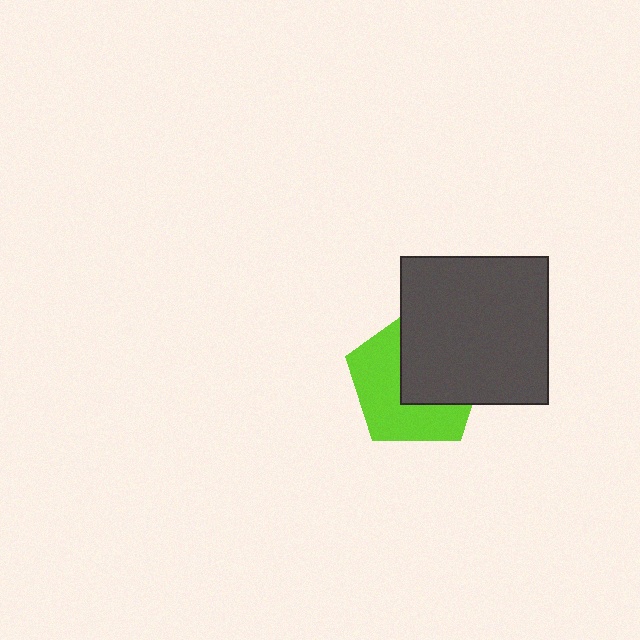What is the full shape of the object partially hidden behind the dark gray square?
The partially hidden object is a lime pentagon.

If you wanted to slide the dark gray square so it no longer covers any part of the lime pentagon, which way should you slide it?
Slide it toward the upper-right — that is the most direct way to separate the two shapes.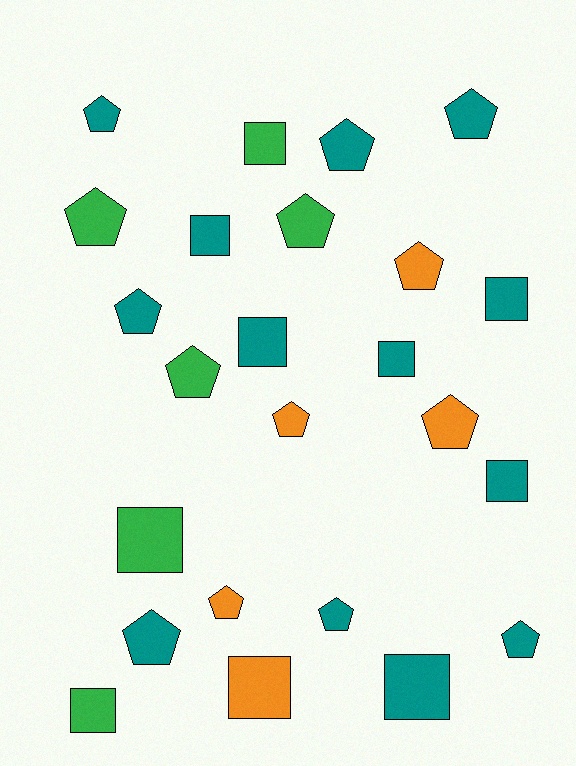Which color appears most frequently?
Teal, with 13 objects.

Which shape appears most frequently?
Pentagon, with 14 objects.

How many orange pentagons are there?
There are 4 orange pentagons.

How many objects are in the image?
There are 24 objects.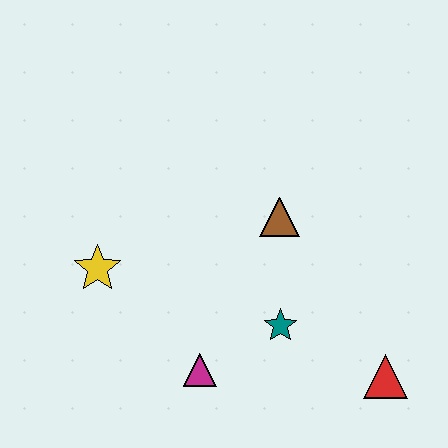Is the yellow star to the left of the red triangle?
Yes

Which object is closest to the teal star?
The magenta triangle is closest to the teal star.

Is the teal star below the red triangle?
No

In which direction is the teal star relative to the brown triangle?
The teal star is below the brown triangle.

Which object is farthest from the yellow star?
The red triangle is farthest from the yellow star.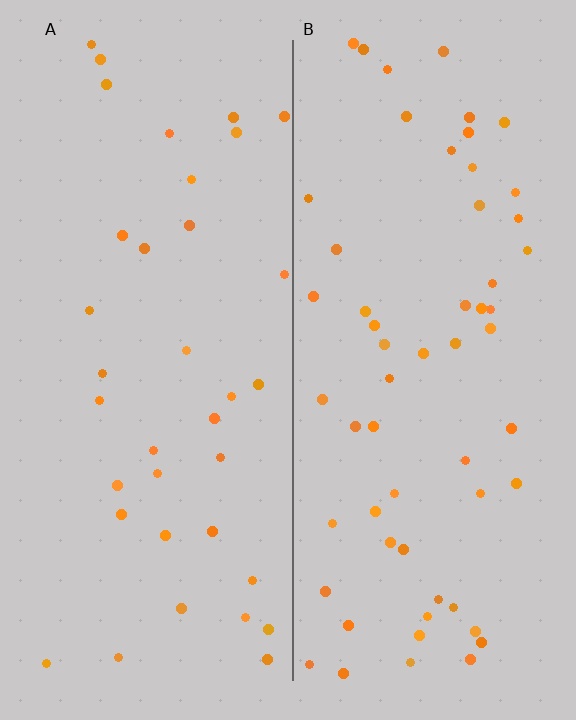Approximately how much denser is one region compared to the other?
Approximately 1.6× — region B over region A.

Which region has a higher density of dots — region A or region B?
B (the right).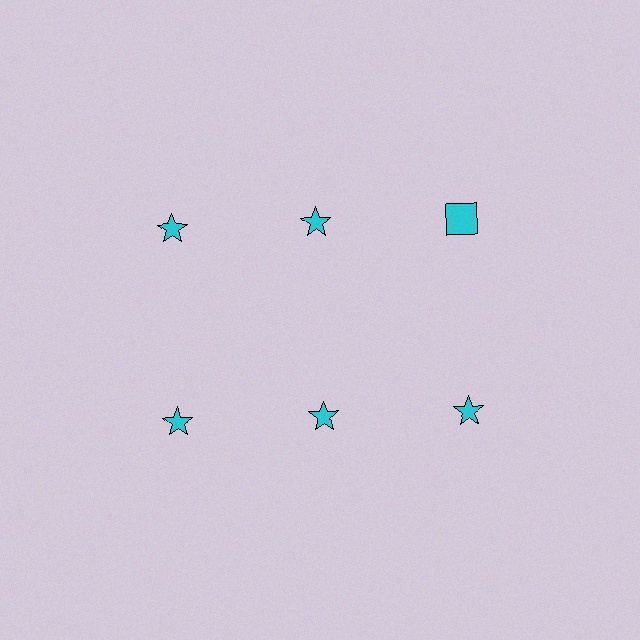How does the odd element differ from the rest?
It has a different shape: square instead of star.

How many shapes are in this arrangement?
There are 6 shapes arranged in a grid pattern.